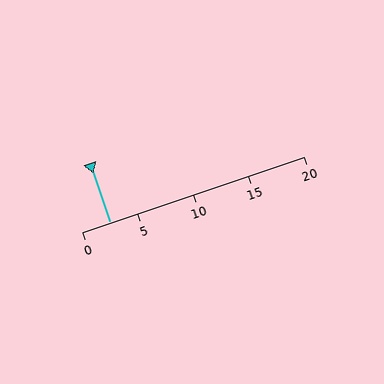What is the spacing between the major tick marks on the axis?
The major ticks are spaced 5 apart.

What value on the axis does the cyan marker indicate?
The marker indicates approximately 2.5.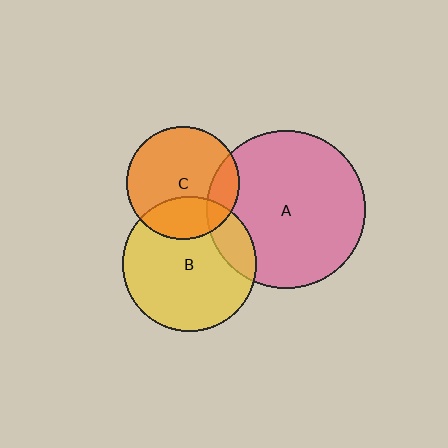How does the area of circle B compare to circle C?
Approximately 1.4 times.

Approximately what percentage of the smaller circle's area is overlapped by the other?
Approximately 15%.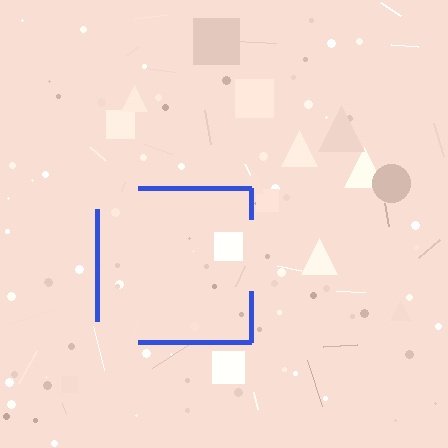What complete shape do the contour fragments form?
The contour fragments form a square.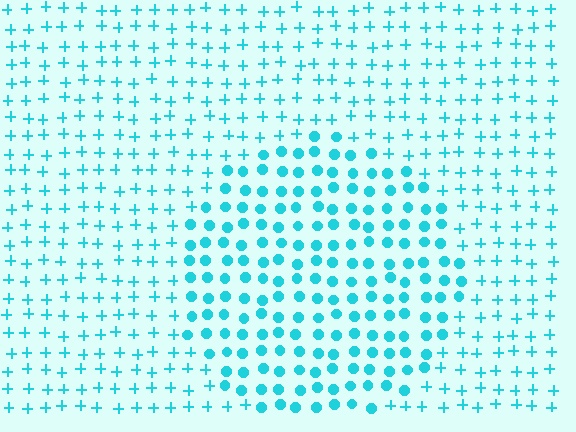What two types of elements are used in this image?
The image uses circles inside the circle region and plus signs outside it.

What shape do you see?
I see a circle.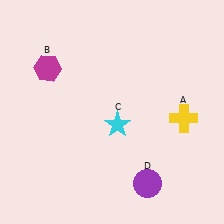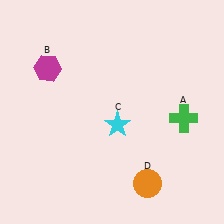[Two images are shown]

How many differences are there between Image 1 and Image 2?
There are 2 differences between the two images.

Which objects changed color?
A changed from yellow to green. D changed from purple to orange.